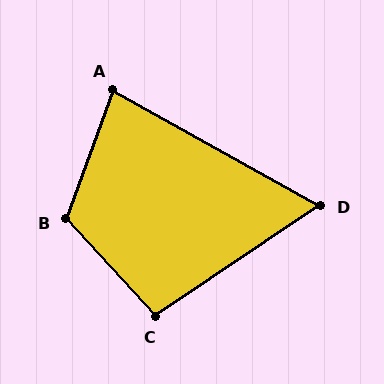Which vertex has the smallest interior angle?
D, at approximately 63 degrees.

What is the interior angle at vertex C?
Approximately 99 degrees (obtuse).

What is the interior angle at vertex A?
Approximately 81 degrees (acute).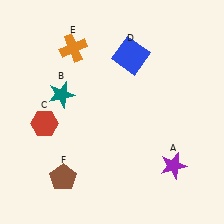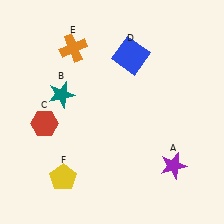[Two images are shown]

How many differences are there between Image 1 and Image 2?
There is 1 difference between the two images.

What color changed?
The pentagon (F) changed from brown in Image 1 to yellow in Image 2.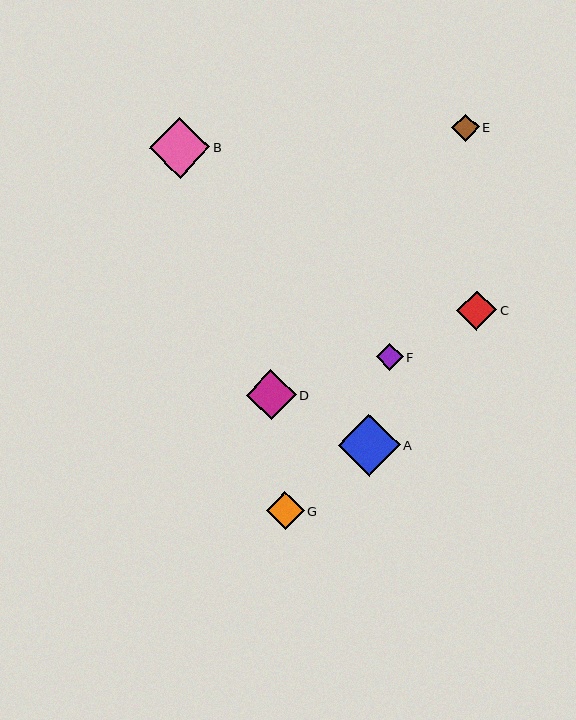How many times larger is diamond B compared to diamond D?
Diamond B is approximately 1.2 times the size of diamond D.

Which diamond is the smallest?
Diamond F is the smallest with a size of approximately 27 pixels.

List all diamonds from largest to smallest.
From largest to smallest: A, B, D, C, G, E, F.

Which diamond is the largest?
Diamond A is the largest with a size of approximately 62 pixels.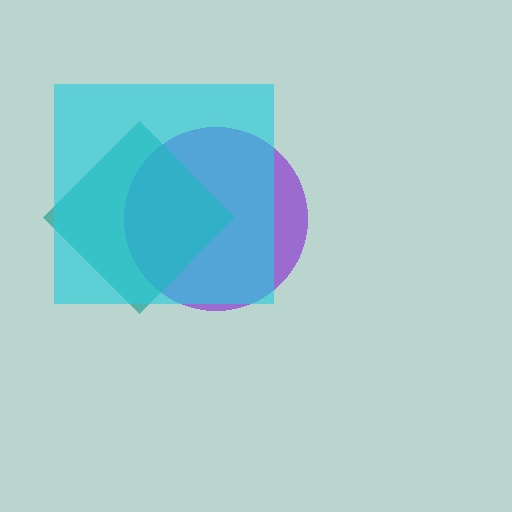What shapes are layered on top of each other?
The layered shapes are: a purple circle, a teal diamond, a cyan square.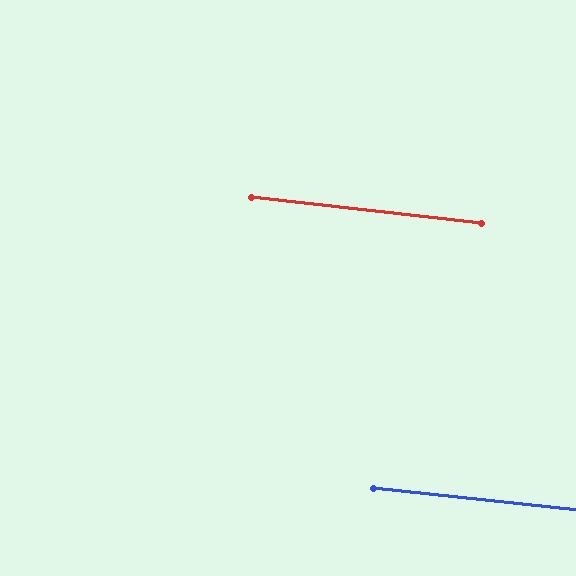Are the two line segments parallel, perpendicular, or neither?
Parallel — their directions differ by only 0.1°.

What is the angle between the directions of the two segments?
Approximately 0 degrees.